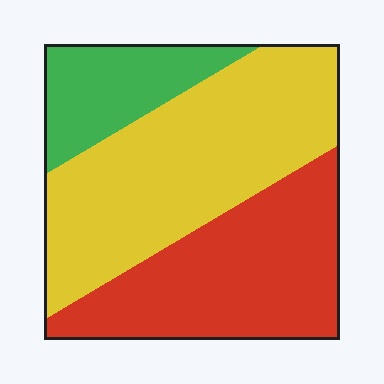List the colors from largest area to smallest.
From largest to smallest: yellow, red, green.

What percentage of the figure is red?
Red takes up about three eighths (3/8) of the figure.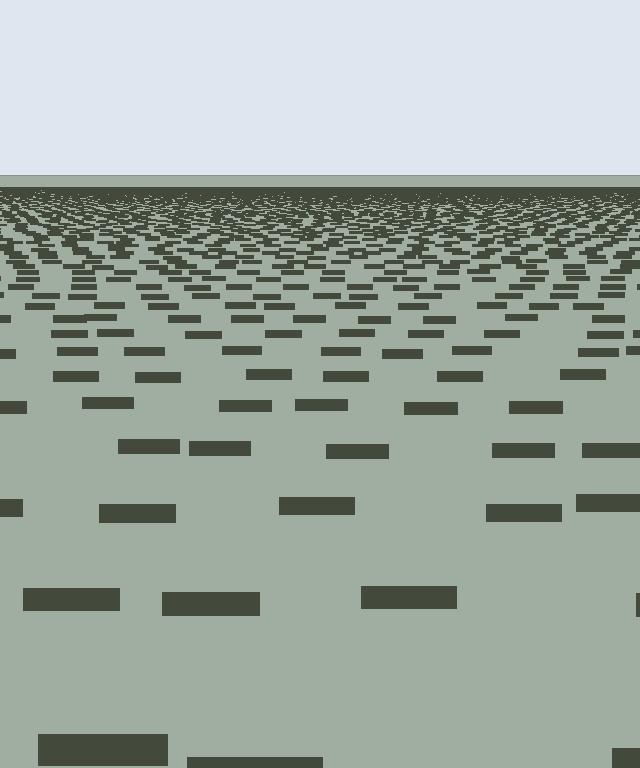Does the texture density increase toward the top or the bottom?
Density increases toward the top.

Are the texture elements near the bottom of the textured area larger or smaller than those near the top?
Larger. Near the bottom, elements are closer to the viewer and appear at a bigger on-screen size.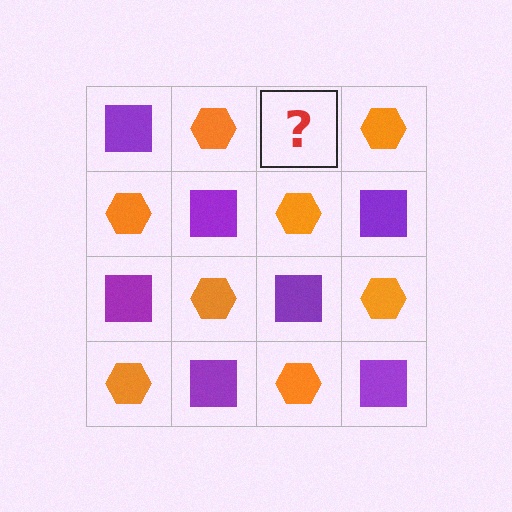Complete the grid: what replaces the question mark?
The question mark should be replaced with a purple square.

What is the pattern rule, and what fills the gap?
The rule is that it alternates purple square and orange hexagon in a checkerboard pattern. The gap should be filled with a purple square.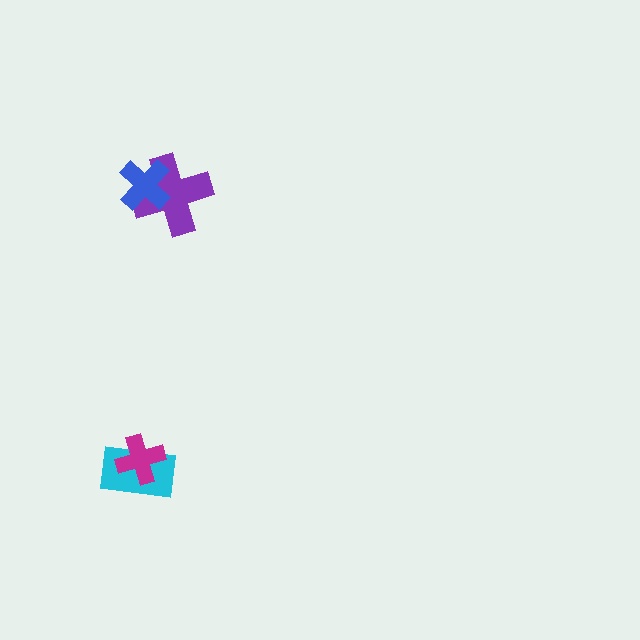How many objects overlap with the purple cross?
1 object overlaps with the purple cross.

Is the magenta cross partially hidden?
No, no other shape covers it.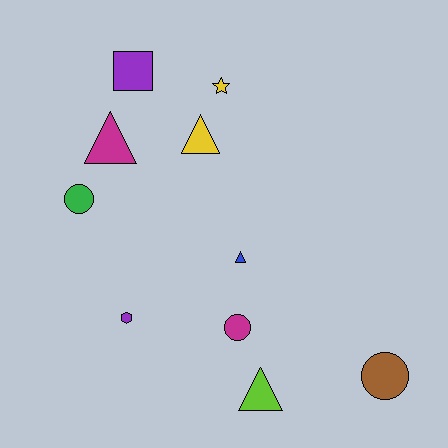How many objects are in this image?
There are 10 objects.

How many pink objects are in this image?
There are no pink objects.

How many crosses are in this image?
There are no crosses.